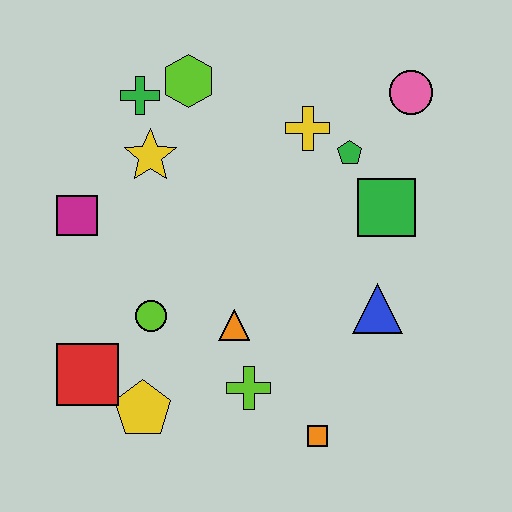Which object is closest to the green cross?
The lime hexagon is closest to the green cross.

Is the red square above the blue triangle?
No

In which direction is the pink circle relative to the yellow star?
The pink circle is to the right of the yellow star.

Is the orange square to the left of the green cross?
No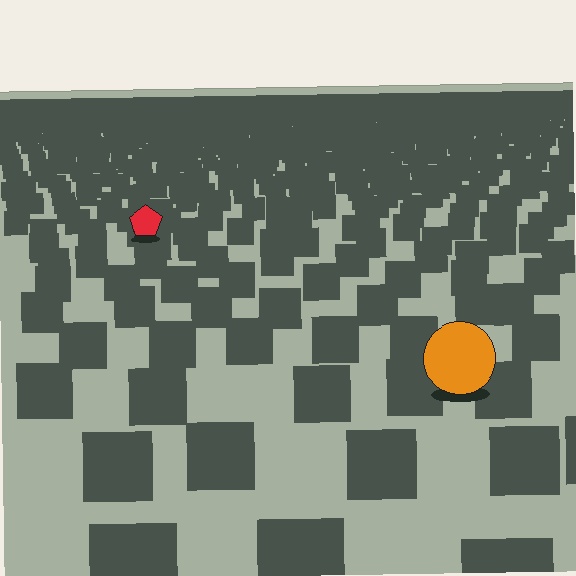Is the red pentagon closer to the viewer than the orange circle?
No. The orange circle is closer — you can tell from the texture gradient: the ground texture is coarser near it.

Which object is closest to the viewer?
The orange circle is closest. The texture marks near it are larger and more spread out.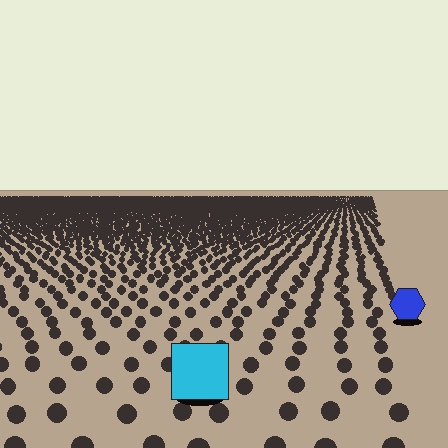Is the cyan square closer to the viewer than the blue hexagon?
Yes. The cyan square is closer — you can tell from the texture gradient: the ground texture is coarser near it.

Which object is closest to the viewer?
The cyan square is closest. The texture marks near it are larger and more spread out.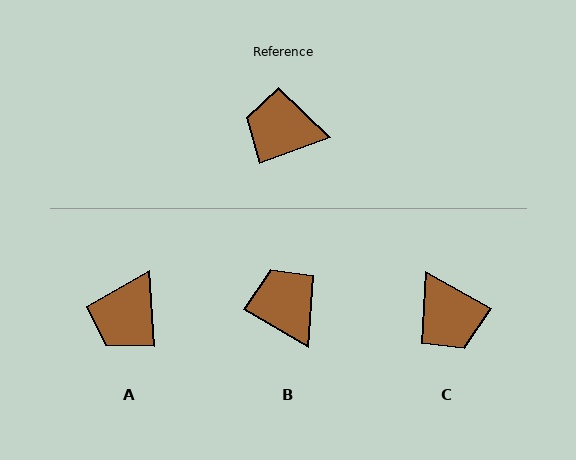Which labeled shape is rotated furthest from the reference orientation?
C, about 130 degrees away.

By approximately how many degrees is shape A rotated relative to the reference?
Approximately 74 degrees counter-clockwise.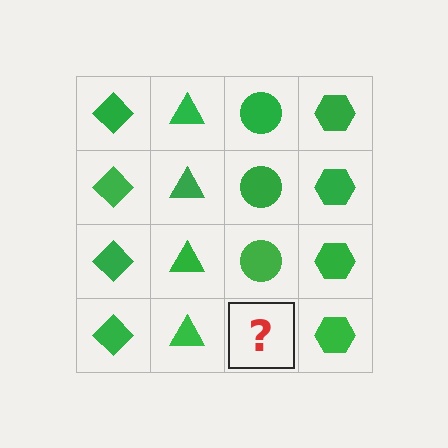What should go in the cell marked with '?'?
The missing cell should contain a green circle.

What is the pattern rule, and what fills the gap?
The rule is that each column has a consistent shape. The gap should be filled with a green circle.